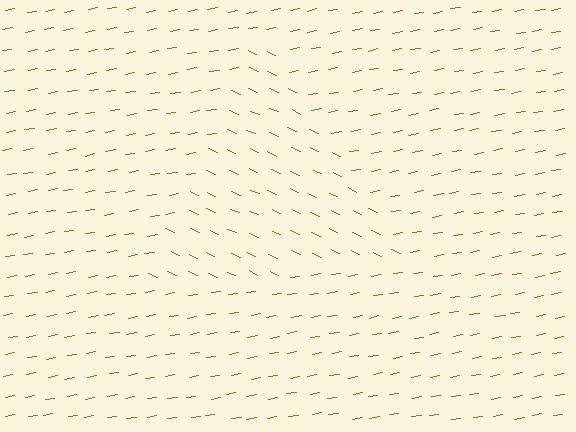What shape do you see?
I see a triangle.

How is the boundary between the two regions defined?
The boundary is defined purely by a change in line orientation (approximately 35 degrees difference). All lines are the same color and thickness.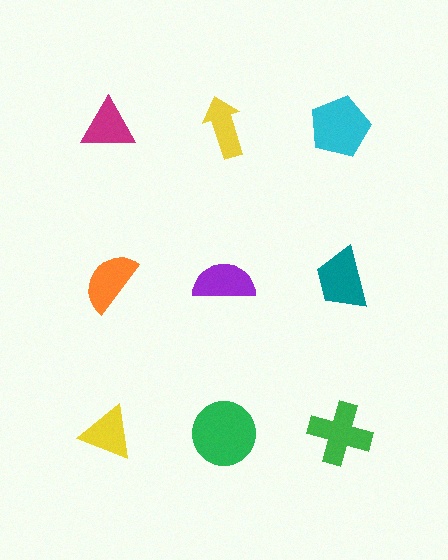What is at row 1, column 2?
A yellow arrow.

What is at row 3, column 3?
A green cross.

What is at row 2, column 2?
A purple semicircle.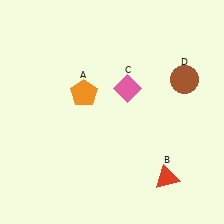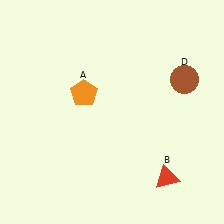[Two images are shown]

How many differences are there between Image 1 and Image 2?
There is 1 difference between the two images.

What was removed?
The pink diamond (C) was removed in Image 2.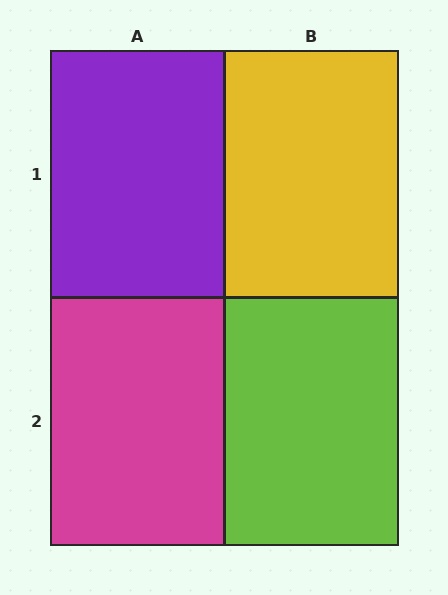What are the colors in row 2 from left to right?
Magenta, lime.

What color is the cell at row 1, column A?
Purple.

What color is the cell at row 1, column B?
Yellow.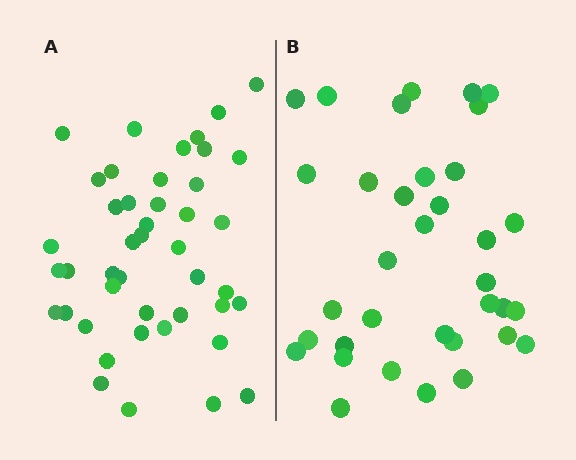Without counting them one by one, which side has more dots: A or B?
Region A (the left region) has more dots.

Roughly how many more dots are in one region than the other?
Region A has roughly 8 or so more dots than region B.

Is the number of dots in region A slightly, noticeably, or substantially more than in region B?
Region A has noticeably more, but not dramatically so. The ratio is roughly 1.3 to 1.